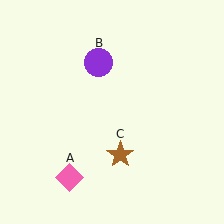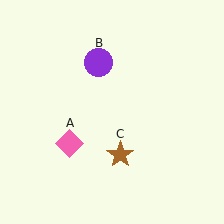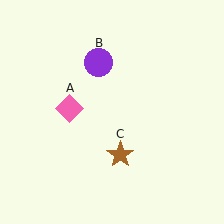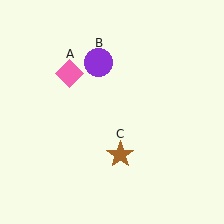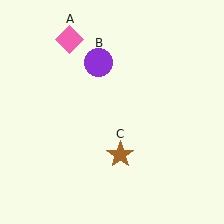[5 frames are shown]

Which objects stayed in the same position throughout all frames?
Purple circle (object B) and brown star (object C) remained stationary.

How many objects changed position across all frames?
1 object changed position: pink diamond (object A).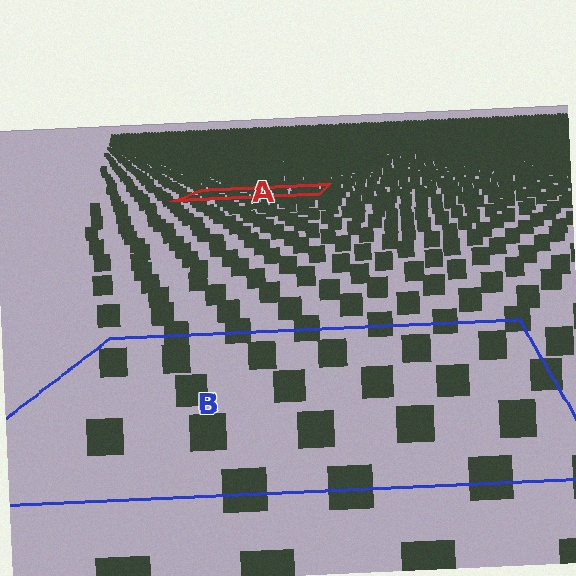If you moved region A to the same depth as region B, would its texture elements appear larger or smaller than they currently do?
They would appear larger. At a closer depth, the same texture elements are projected at a bigger on-screen size.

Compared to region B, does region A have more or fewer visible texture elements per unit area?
Region A has more texture elements per unit area — they are packed more densely because it is farther away.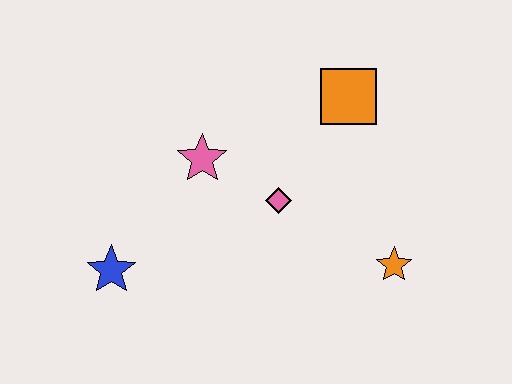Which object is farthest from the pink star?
The orange star is farthest from the pink star.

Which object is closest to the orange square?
The pink diamond is closest to the orange square.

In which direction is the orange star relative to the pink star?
The orange star is to the right of the pink star.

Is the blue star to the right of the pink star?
No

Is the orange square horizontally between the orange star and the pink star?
Yes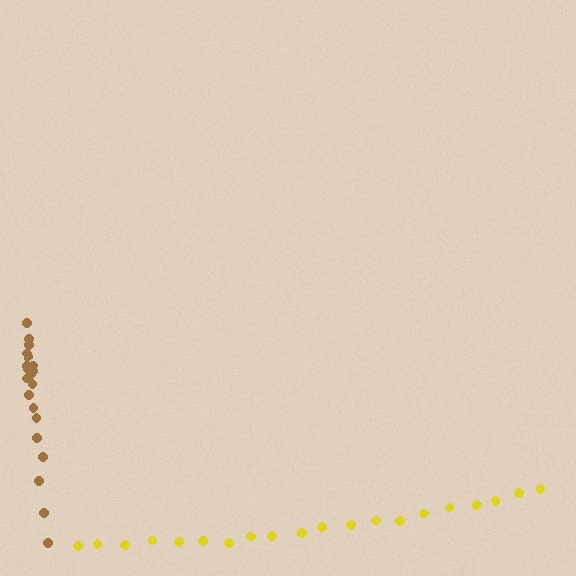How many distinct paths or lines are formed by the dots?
There are 2 distinct paths.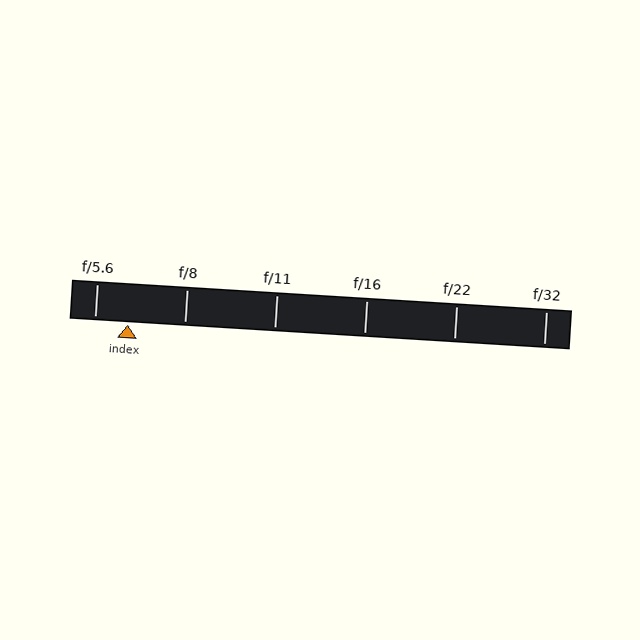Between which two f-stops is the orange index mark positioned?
The index mark is between f/5.6 and f/8.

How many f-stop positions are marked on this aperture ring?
There are 6 f-stop positions marked.